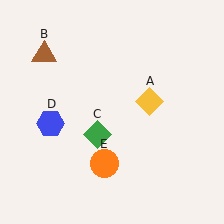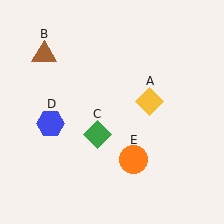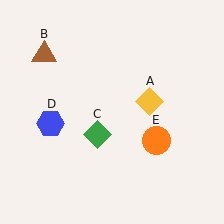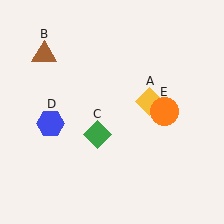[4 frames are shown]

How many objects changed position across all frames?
1 object changed position: orange circle (object E).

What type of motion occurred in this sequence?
The orange circle (object E) rotated counterclockwise around the center of the scene.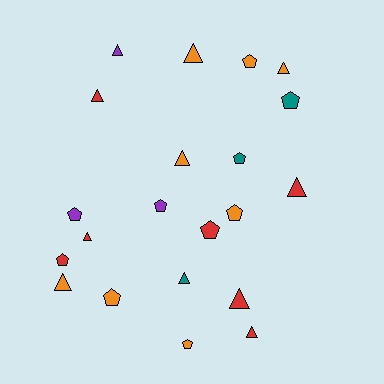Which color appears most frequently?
Orange, with 8 objects.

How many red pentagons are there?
There are 2 red pentagons.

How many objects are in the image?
There are 21 objects.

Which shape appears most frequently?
Triangle, with 11 objects.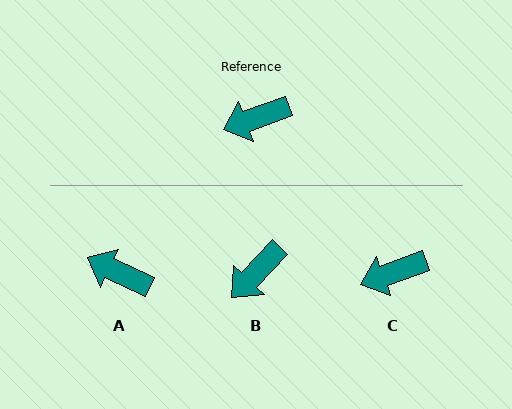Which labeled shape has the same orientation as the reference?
C.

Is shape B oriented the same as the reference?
No, it is off by about 27 degrees.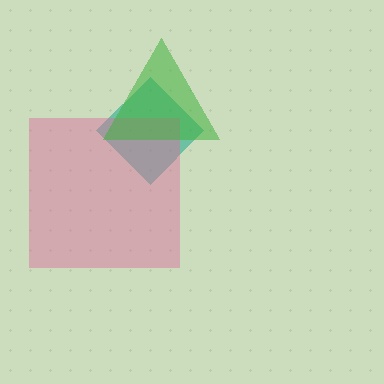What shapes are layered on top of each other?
The layered shapes are: a teal diamond, a pink square, a green triangle.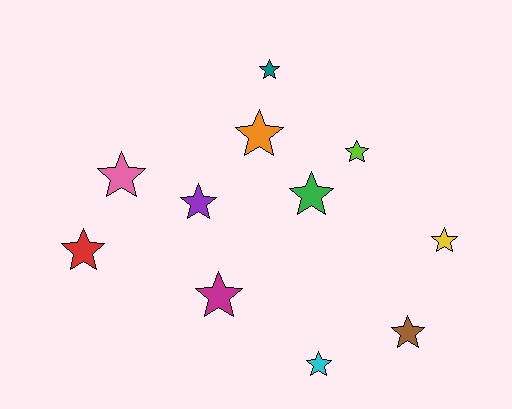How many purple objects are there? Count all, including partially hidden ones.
There is 1 purple object.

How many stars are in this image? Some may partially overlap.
There are 11 stars.